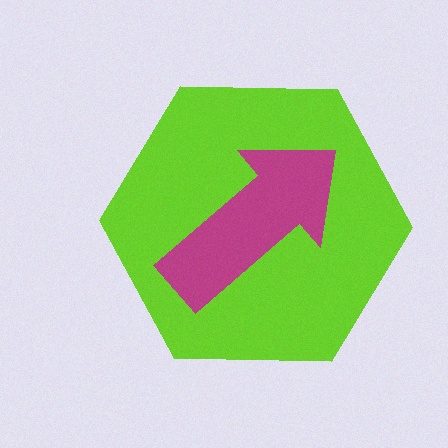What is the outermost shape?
The lime hexagon.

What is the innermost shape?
The magenta arrow.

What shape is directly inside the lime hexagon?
The magenta arrow.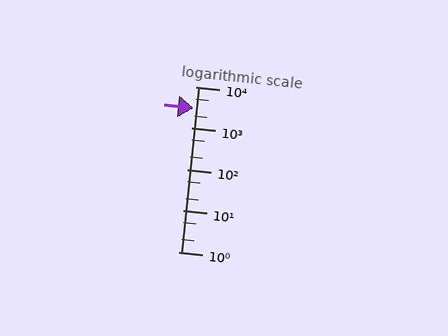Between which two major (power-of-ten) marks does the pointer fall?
The pointer is between 1000 and 10000.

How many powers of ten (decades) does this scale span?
The scale spans 4 decades, from 1 to 10000.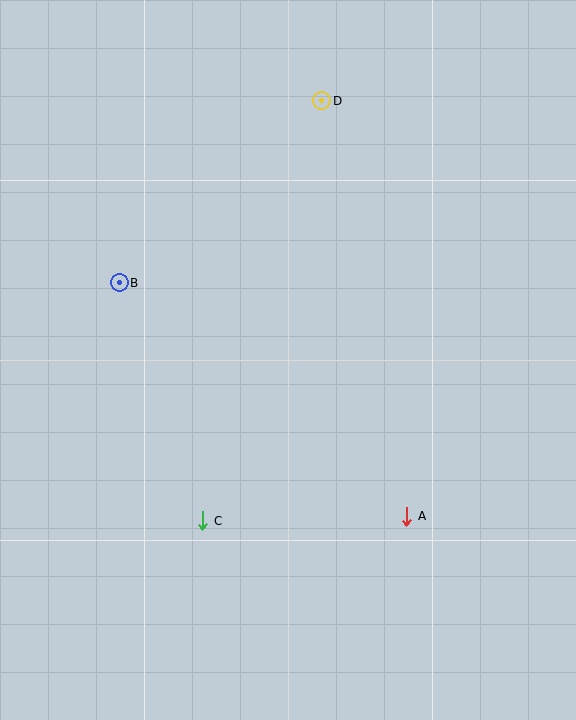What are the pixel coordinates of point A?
Point A is at (407, 516).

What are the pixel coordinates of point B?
Point B is at (119, 283).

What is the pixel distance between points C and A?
The distance between C and A is 204 pixels.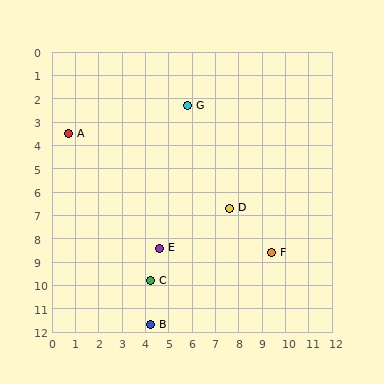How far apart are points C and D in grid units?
Points C and D are about 4.6 grid units apart.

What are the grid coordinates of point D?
Point D is at approximately (7.6, 6.7).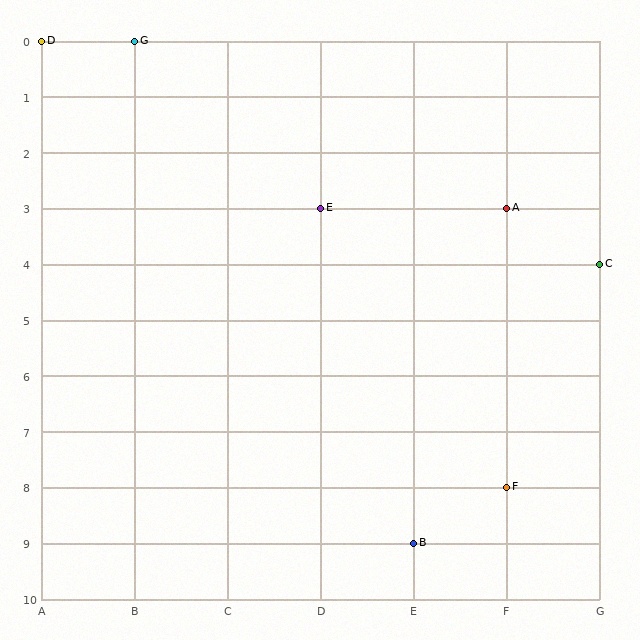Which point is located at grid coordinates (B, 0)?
Point G is at (B, 0).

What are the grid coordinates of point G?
Point G is at grid coordinates (B, 0).